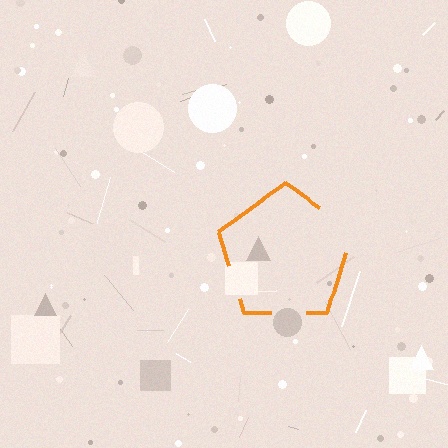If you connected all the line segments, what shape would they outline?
They would outline a pentagon.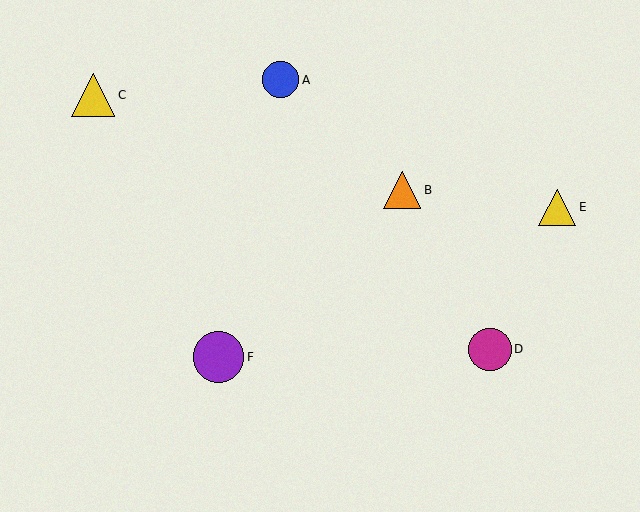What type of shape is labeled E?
Shape E is a yellow triangle.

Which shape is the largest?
The purple circle (labeled F) is the largest.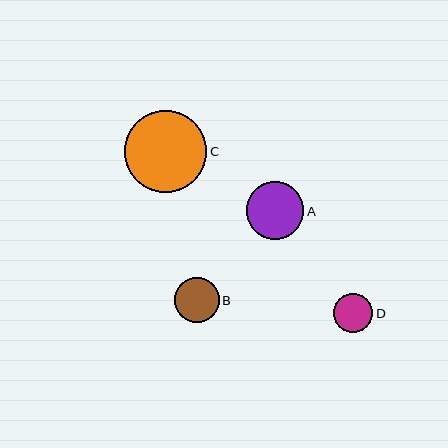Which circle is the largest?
Circle C is the largest with a size of approximately 82 pixels.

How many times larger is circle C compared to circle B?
Circle C is approximately 1.8 times the size of circle B.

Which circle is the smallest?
Circle D is the smallest with a size of approximately 39 pixels.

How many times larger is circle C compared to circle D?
Circle C is approximately 2.1 times the size of circle D.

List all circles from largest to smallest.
From largest to smallest: C, A, B, D.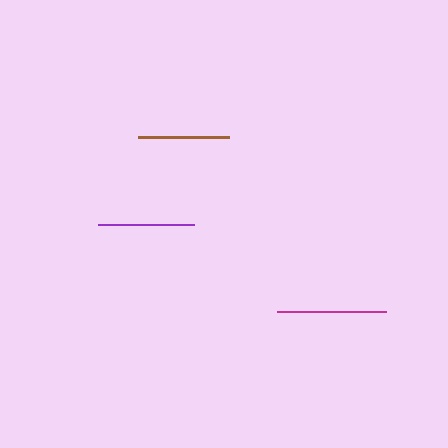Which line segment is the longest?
The magenta line is the longest at approximately 109 pixels.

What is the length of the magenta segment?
The magenta segment is approximately 109 pixels long.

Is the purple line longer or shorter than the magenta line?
The magenta line is longer than the purple line.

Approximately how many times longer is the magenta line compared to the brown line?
The magenta line is approximately 1.2 times the length of the brown line.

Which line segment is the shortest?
The brown line is the shortest at approximately 91 pixels.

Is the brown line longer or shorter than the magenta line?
The magenta line is longer than the brown line.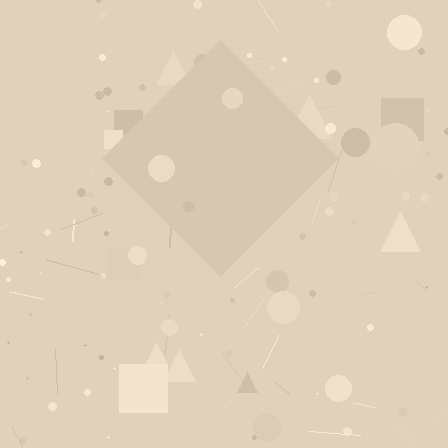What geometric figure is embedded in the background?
A diamond is embedded in the background.